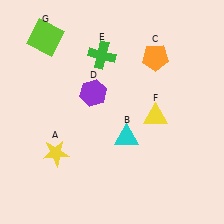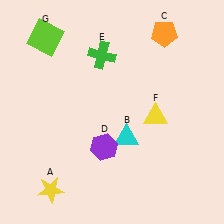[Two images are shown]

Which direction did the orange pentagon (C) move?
The orange pentagon (C) moved up.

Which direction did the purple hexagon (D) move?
The purple hexagon (D) moved down.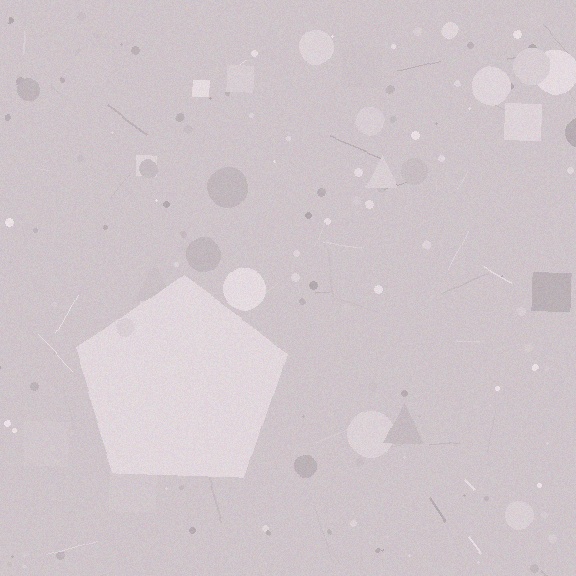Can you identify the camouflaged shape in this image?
The camouflaged shape is a pentagon.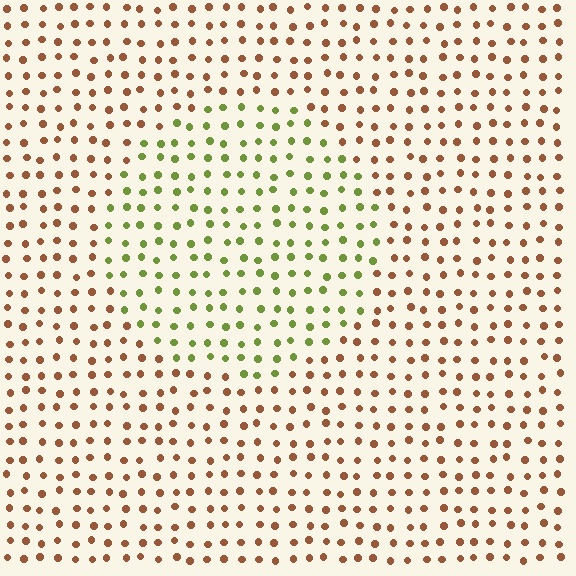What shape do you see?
I see a circle.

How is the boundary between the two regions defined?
The boundary is defined purely by a slight shift in hue (about 67 degrees). Spacing, size, and orientation are identical on both sides.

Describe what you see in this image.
The image is filled with small brown elements in a uniform arrangement. A circle-shaped region is visible where the elements are tinted to a slightly different hue, forming a subtle color boundary.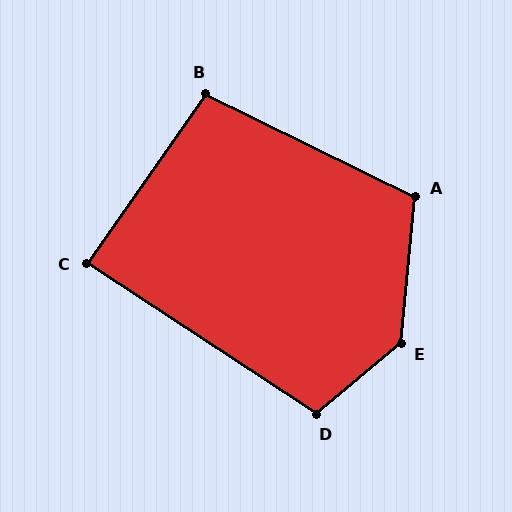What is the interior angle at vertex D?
Approximately 107 degrees (obtuse).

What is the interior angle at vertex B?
Approximately 99 degrees (obtuse).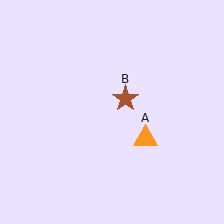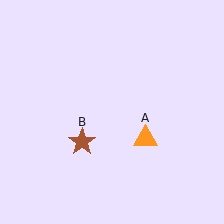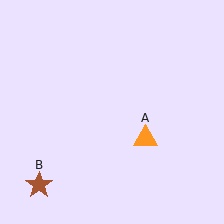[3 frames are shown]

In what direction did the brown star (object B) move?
The brown star (object B) moved down and to the left.